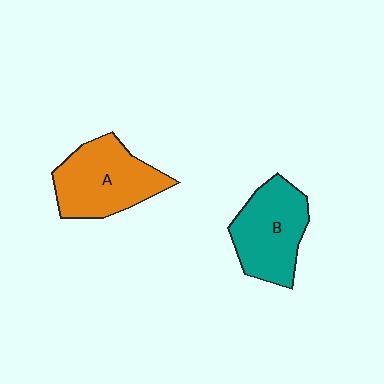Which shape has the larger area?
Shape A (orange).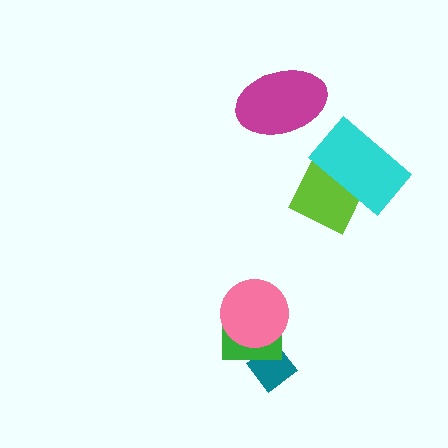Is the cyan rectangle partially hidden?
No, no other shape covers it.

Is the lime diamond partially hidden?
Yes, it is partially covered by another shape.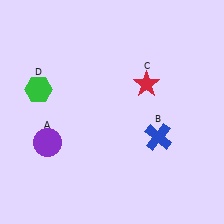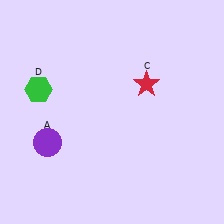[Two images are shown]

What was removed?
The blue cross (B) was removed in Image 2.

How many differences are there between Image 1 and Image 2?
There is 1 difference between the two images.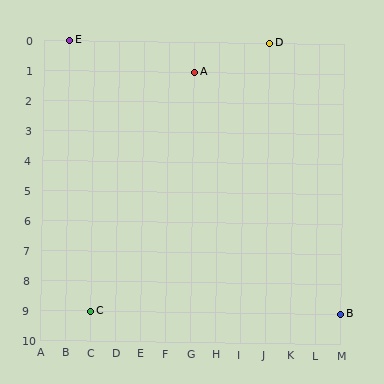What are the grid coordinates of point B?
Point B is at grid coordinates (M, 9).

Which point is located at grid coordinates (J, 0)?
Point D is at (J, 0).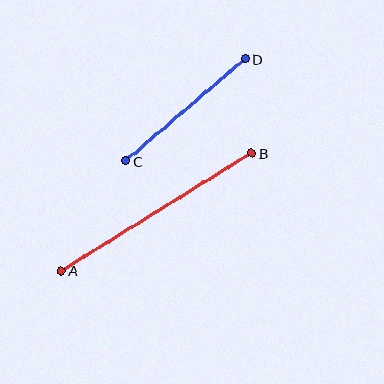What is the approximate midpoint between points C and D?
The midpoint is at approximately (186, 110) pixels.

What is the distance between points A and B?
The distance is approximately 224 pixels.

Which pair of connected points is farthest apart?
Points A and B are farthest apart.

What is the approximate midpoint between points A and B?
The midpoint is at approximately (156, 212) pixels.